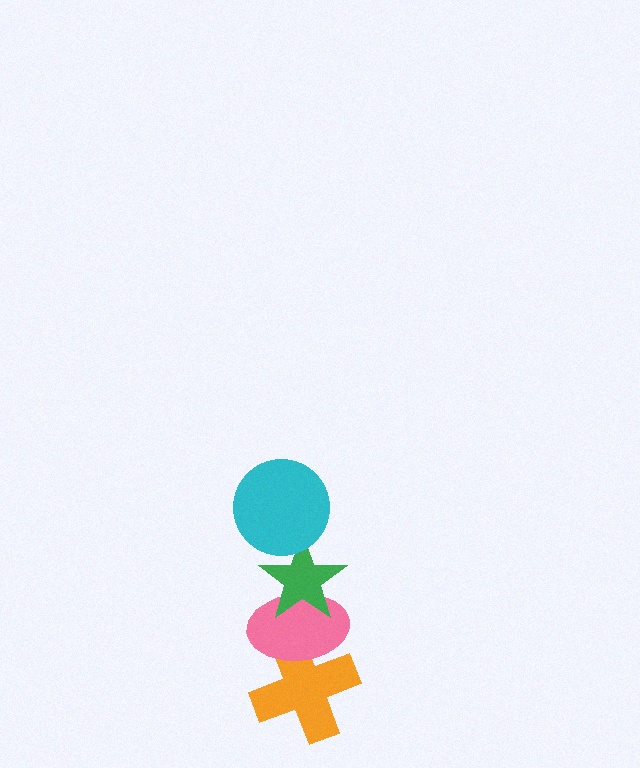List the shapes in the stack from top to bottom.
From top to bottom: the cyan circle, the green star, the pink ellipse, the orange cross.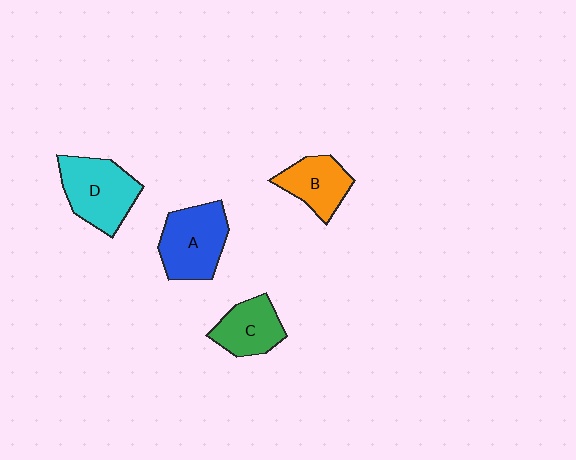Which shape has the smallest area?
Shape C (green).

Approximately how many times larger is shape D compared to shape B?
Approximately 1.4 times.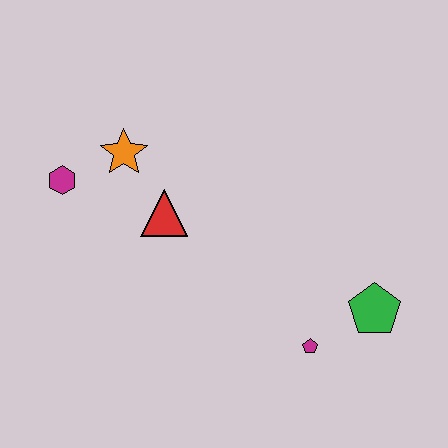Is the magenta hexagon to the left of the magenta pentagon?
Yes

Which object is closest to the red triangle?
The orange star is closest to the red triangle.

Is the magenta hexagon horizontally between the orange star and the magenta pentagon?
No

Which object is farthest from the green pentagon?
The magenta hexagon is farthest from the green pentagon.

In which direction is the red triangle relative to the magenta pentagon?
The red triangle is to the left of the magenta pentagon.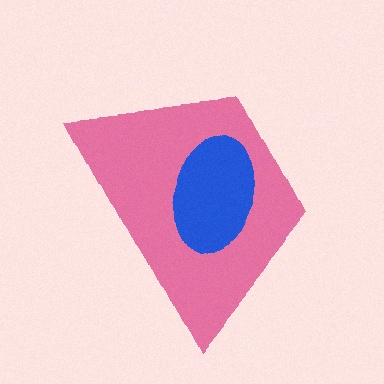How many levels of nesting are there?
2.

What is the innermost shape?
The blue ellipse.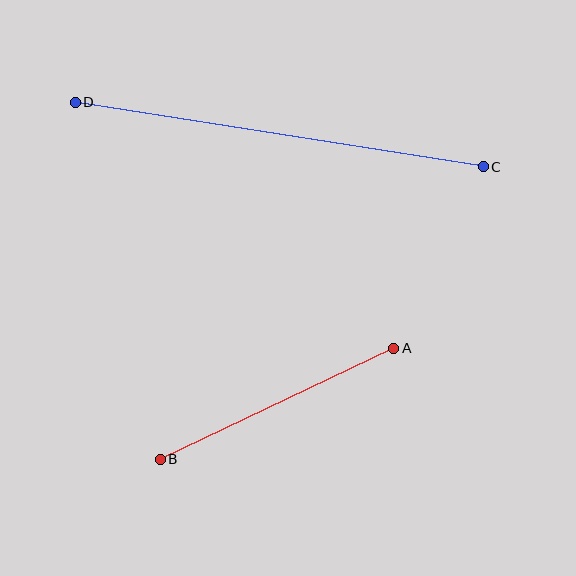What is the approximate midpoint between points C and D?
The midpoint is at approximately (279, 135) pixels.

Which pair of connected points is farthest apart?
Points C and D are farthest apart.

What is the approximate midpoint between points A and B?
The midpoint is at approximately (277, 404) pixels.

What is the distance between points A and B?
The distance is approximately 258 pixels.